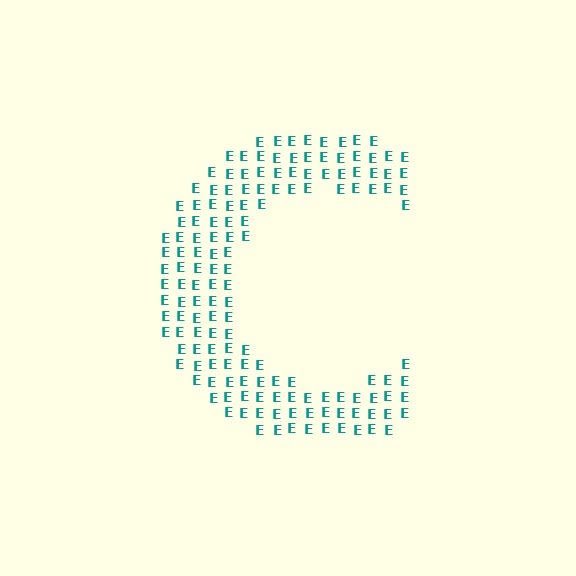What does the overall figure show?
The overall figure shows the letter C.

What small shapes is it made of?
It is made of small letter E's.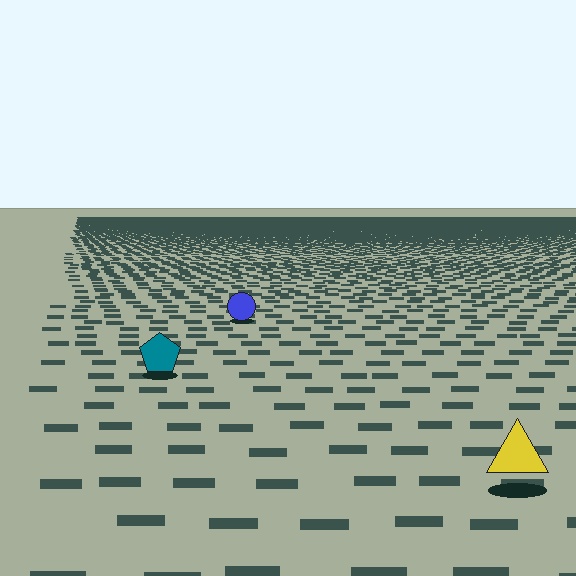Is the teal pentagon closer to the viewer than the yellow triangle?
No. The yellow triangle is closer — you can tell from the texture gradient: the ground texture is coarser near it.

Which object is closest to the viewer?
The yellow triangle is closest. The texture marks near it are larger and more spread out.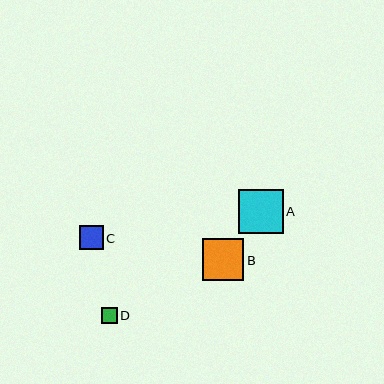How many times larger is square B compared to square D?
Square B is approximately 2.6 times the size of square D.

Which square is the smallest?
Square D is the smallest with a size of approximately 16 pixels.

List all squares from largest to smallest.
From largest to smallest: A, B, C, D.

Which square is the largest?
Square A is the largest with a size of approximately 45 pixels.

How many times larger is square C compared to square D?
Square C is approximately 1.5 times the size of square D.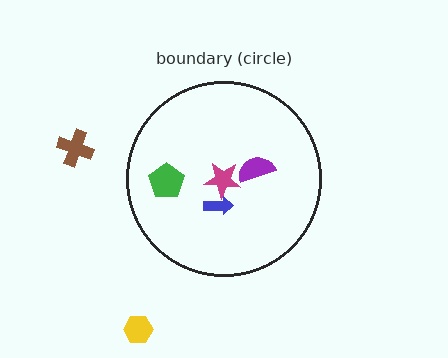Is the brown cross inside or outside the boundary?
Outside.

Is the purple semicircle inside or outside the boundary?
Inside.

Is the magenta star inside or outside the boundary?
Inside.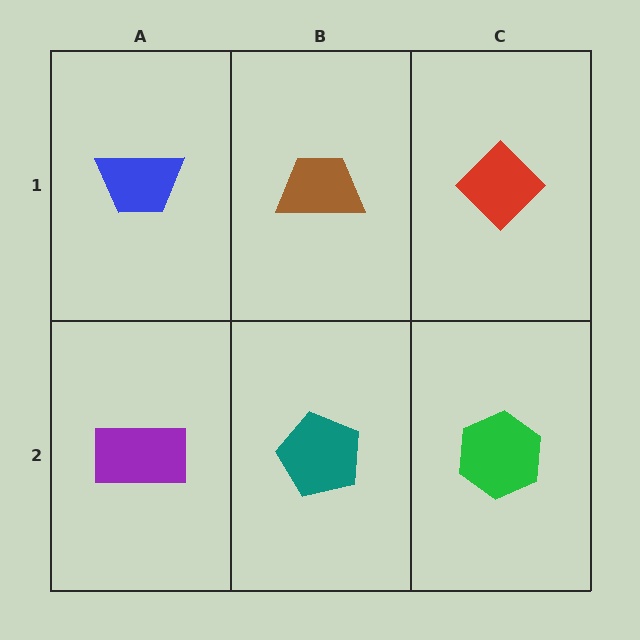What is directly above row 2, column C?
A red diamond.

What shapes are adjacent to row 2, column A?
A blue trapezoid (row 1, column A), a teal pentagon (row 2, column B).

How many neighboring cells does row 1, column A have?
2.